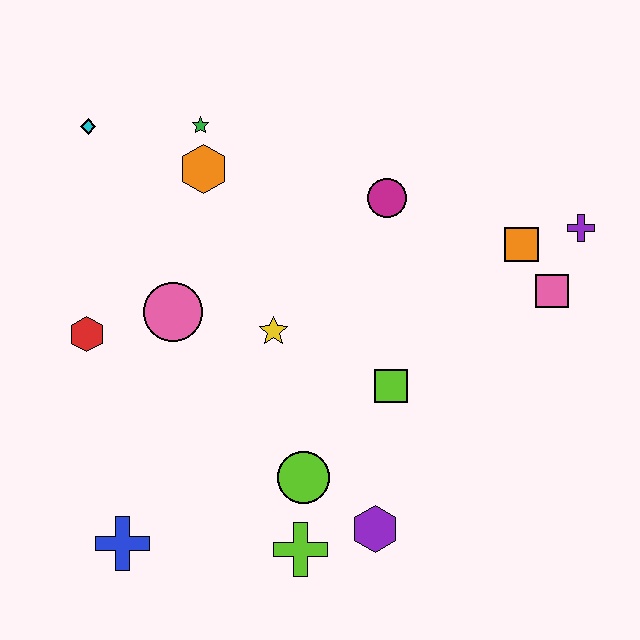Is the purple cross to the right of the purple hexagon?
Yes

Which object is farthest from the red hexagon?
The purple cross is farthest from the red hexagon.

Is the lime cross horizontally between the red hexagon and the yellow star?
No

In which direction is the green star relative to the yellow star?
The green star is above the yellow star.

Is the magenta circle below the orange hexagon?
Yes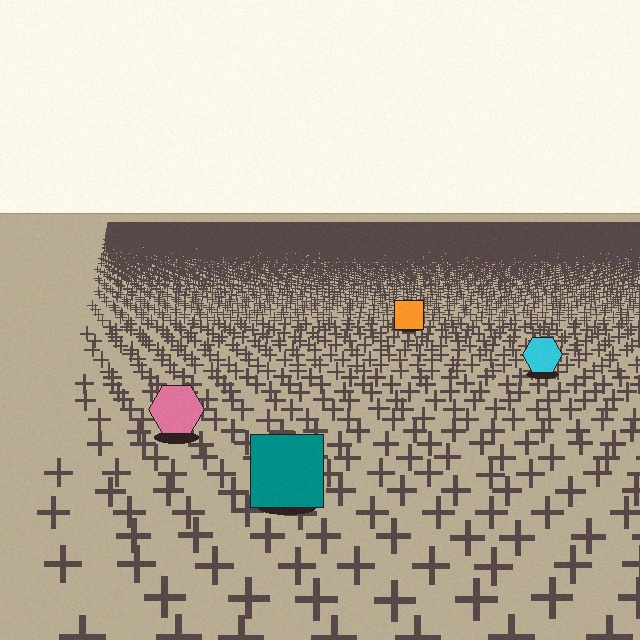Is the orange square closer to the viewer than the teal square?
No. The teal square is closer — you can tell from the texture gradient: the ground texture is coarser near it.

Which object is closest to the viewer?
The teal square is closest. The texture marks near it are larger and more spread out.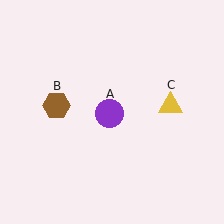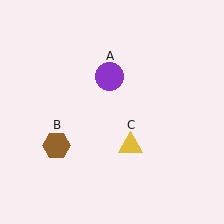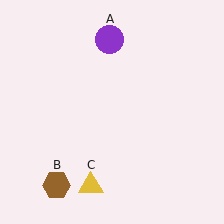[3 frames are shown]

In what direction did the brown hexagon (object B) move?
The brown hexagon (object B) moved down.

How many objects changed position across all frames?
3 objects changed position: purple circle (object A), brown hexagon (object B), yellow triangle (object C).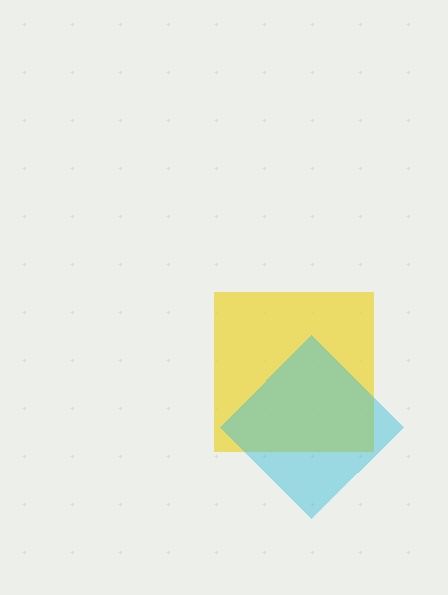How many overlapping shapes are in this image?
There are 2 overlapping shapes in the image.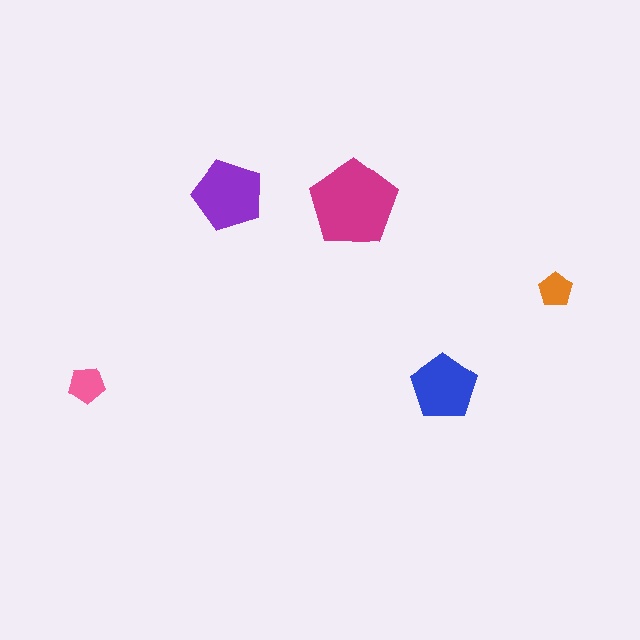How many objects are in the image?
There are 5 objects in the image.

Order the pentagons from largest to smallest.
the magenta one, the purple one, the blue one, the pink one, the orange one.